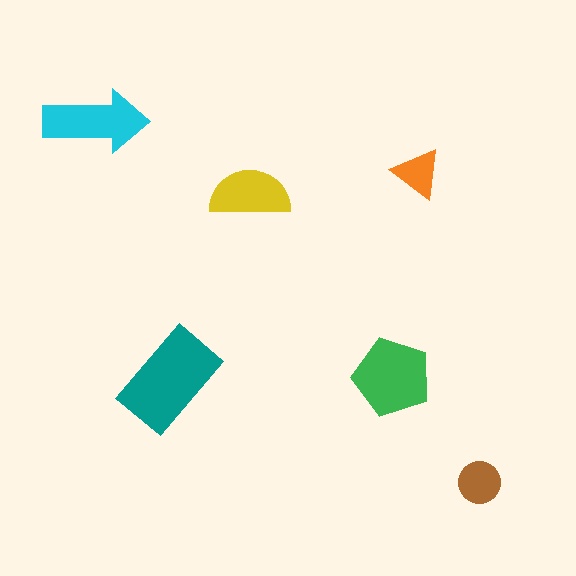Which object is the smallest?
The orange triangle.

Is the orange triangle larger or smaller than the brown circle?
Smaller.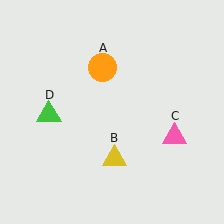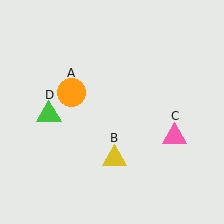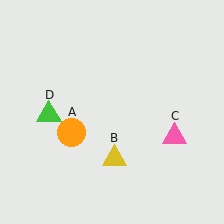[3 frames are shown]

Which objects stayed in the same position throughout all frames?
Yellow triangle (object B) and pink triangle (object C) and green triangle (object D) remained stationary.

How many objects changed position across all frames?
1 object changed position: orange circle (object A).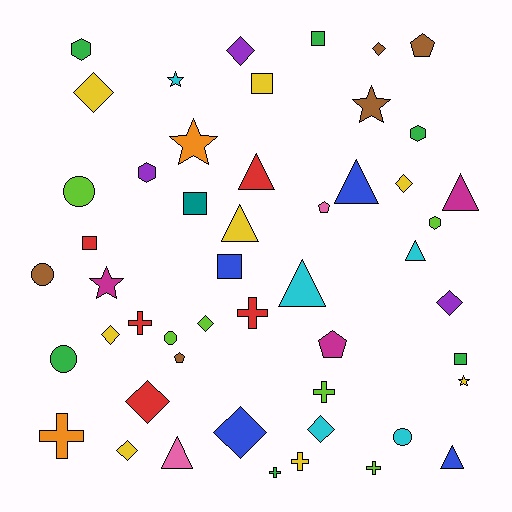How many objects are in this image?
There are 50 objects.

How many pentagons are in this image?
There are 4 pentagons.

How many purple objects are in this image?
There are 3 purple objects.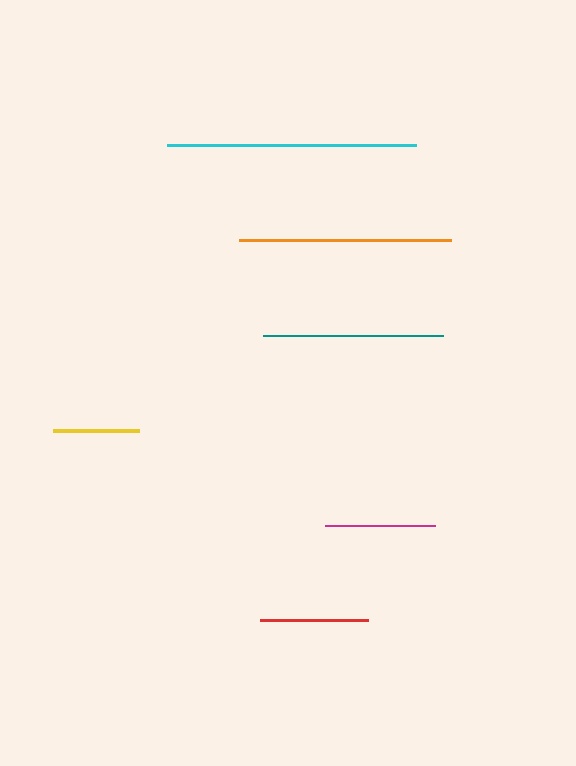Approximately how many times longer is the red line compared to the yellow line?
The red line is approximately 1.3 times the length of the yellow line.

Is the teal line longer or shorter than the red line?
The teal line is longer than the red line.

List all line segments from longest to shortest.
From longest to shortest: cyan, orange, teal, magenta, red, yellow.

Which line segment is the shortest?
The yellow line is the shortest at approximately 85 pixels.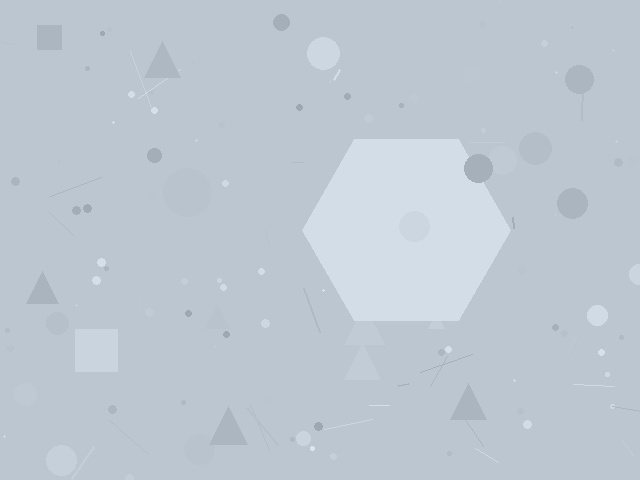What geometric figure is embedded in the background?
A hexagon is embedded in the background.